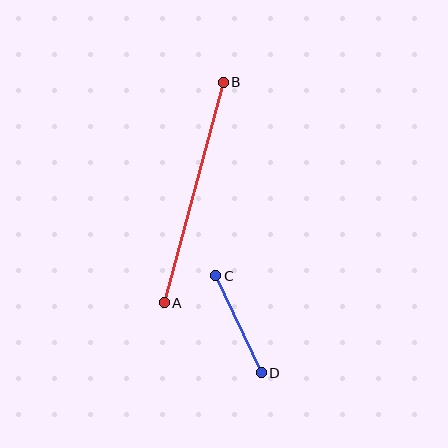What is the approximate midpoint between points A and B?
The midpoint is at approximately (194, 192) pixels.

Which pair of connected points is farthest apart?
Points A and B are farthest apart.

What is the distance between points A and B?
The distance is approximately 228 pixels.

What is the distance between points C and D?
The distance is approximately 107 pixels.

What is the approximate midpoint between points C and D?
The midpoint is at approximately (239, 324) pixels.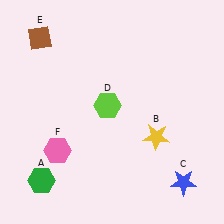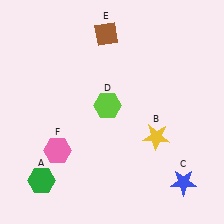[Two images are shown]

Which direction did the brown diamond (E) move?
The brown diamond (E) moved right.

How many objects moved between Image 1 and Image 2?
1 object moved between the two images.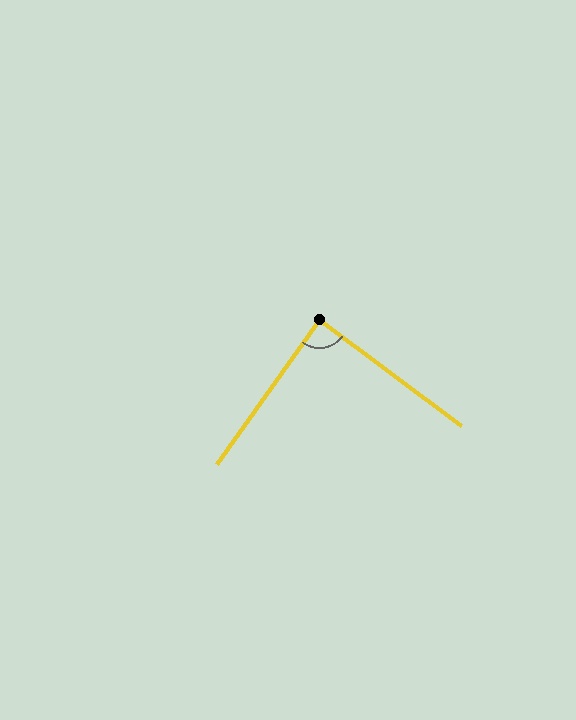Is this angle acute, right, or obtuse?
It is approximately a right angle.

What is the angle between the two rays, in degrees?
Approximately 89 degrees.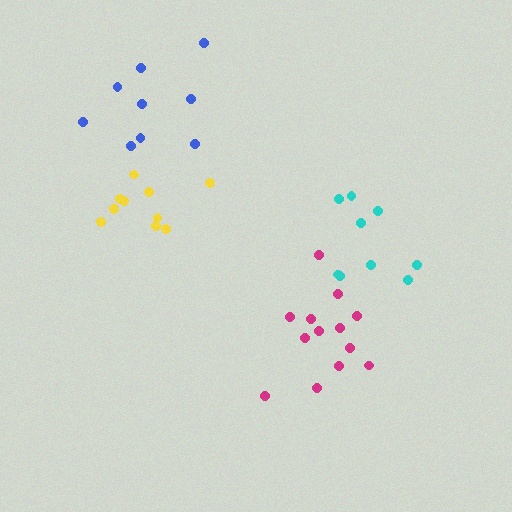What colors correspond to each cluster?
The clusters are colored: magenta, cyan, yellow, blue.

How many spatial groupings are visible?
There are 4 spatial groupings.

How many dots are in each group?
Group 1: 13 dots, Group 2: 9 dots, Group 3: 10 dots, Group 4: 9 dots (41 total).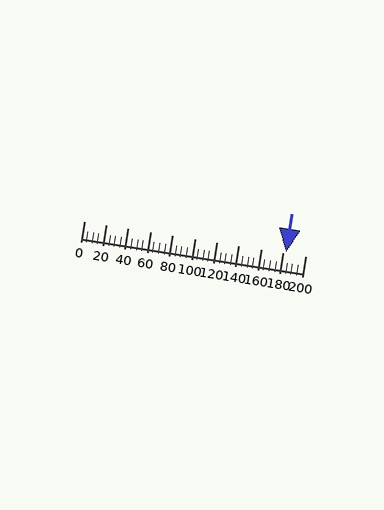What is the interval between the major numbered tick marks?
The major tick marks are spaced 20 units apart.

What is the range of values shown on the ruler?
The ruler shows values from 0 to 200.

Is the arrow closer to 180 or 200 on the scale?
The arrow is closer to 180.